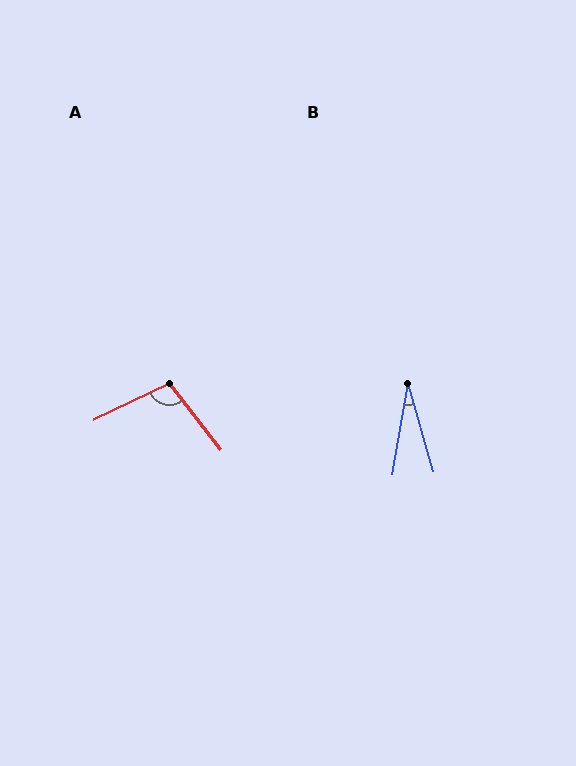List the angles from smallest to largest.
B (26°), A (102°).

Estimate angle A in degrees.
Approximately 102 degrees.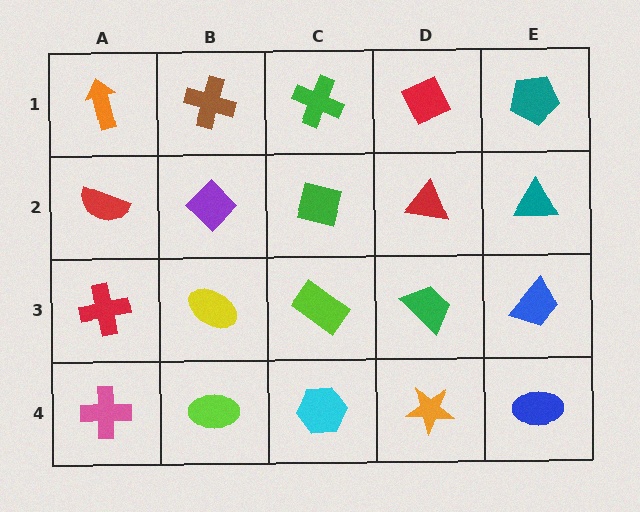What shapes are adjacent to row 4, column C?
A lime rectangle (row 3, column C), a lime ellipse (row 4, column B), an orange star (row 4, column D).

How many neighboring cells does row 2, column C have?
4.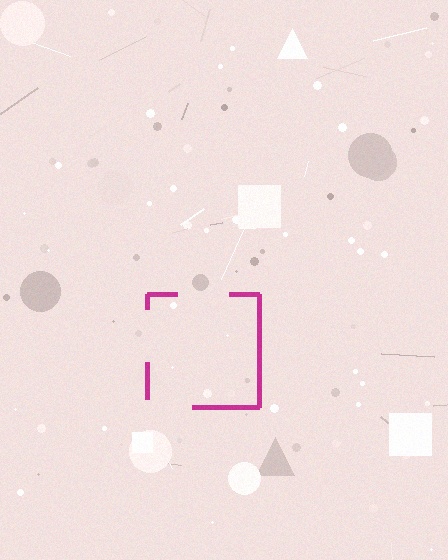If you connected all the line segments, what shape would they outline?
They would outline a square.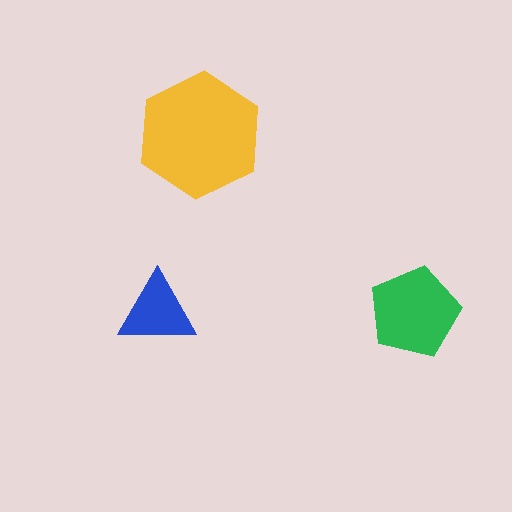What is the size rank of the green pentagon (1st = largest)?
2nd.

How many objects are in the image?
There are 3 objects in the image.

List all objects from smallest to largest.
The blue triangle, the green pentagon, the yellow hexagon.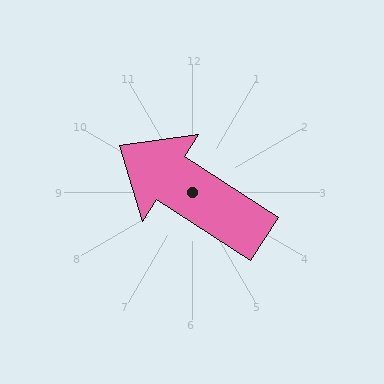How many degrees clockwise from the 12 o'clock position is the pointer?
Approximately 303 degrees.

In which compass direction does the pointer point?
Northwest.